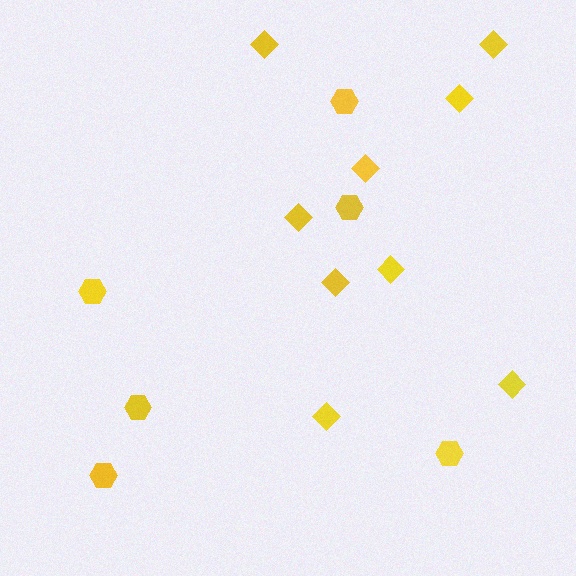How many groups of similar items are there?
There are 2 groups: one group of hexagons (6) and one group of diamonds (9).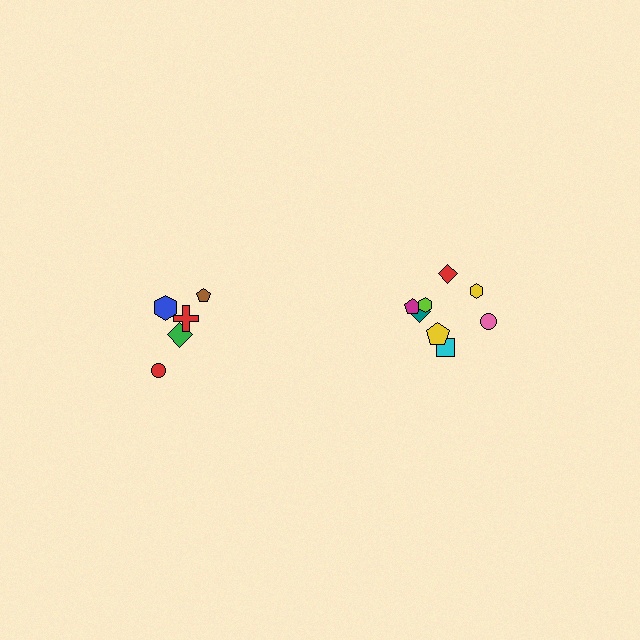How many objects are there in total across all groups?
There are 13 objects.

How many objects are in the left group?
There are 5 objects.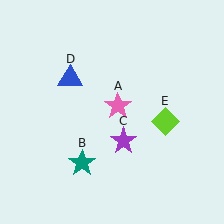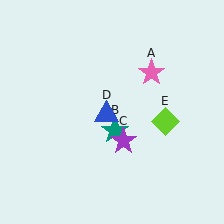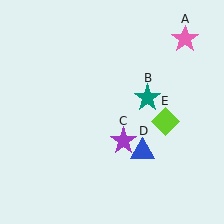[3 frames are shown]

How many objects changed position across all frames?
3 objects changed position: pink star (object A), teal star (object B), blue triangle (object D).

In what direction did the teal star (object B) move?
The teal star (object B) moved up and to the right.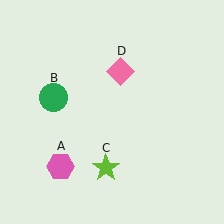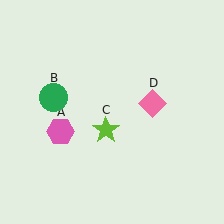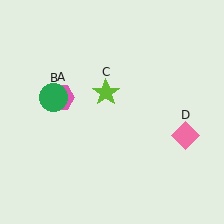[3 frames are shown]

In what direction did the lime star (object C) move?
The lime star (object C) moved up.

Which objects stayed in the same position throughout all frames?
Green circle (object B) remained stationary.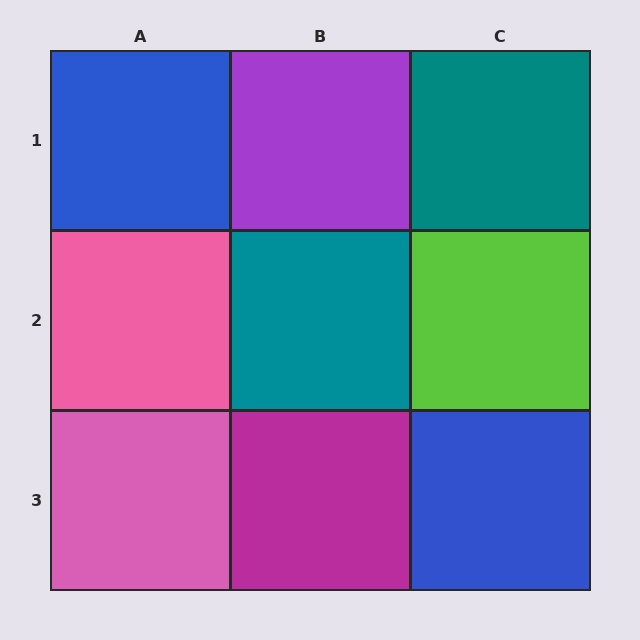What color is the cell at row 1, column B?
Purple.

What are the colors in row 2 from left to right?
Pink, teal, lime.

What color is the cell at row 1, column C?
Teal.